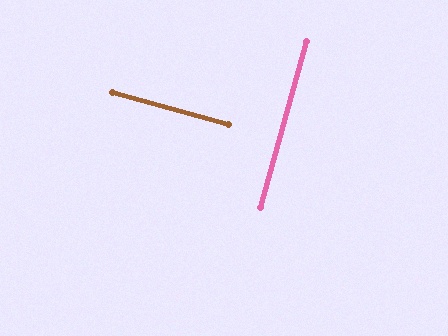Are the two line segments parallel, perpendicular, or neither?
Perpendicular — they meet at approximately 90°.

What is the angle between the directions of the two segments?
Approximately 90 degrees.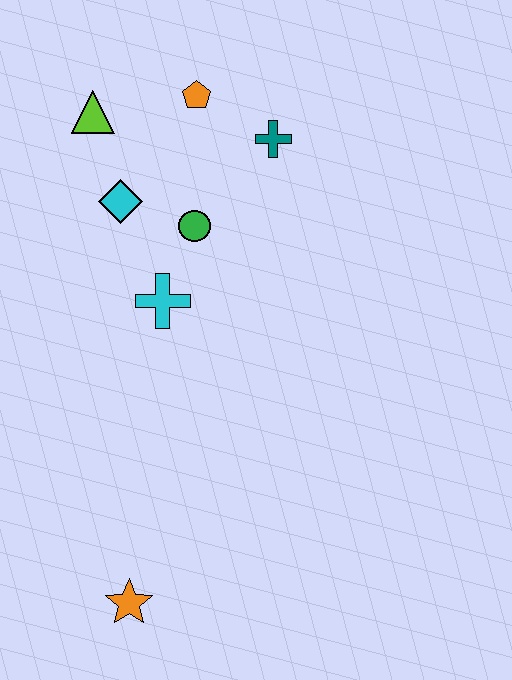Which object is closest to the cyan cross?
The green circle is closest to the cyan cross.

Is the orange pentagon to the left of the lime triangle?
No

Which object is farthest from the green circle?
The orange star is farthest from the green circle.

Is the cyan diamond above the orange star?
Yes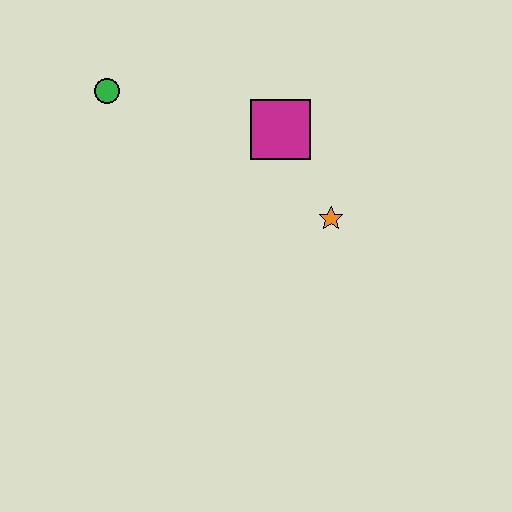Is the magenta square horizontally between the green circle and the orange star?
Yes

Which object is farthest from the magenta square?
The green circle is farthest from the magenta square.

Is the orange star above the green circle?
No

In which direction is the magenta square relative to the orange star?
The magenta square is above the orange star.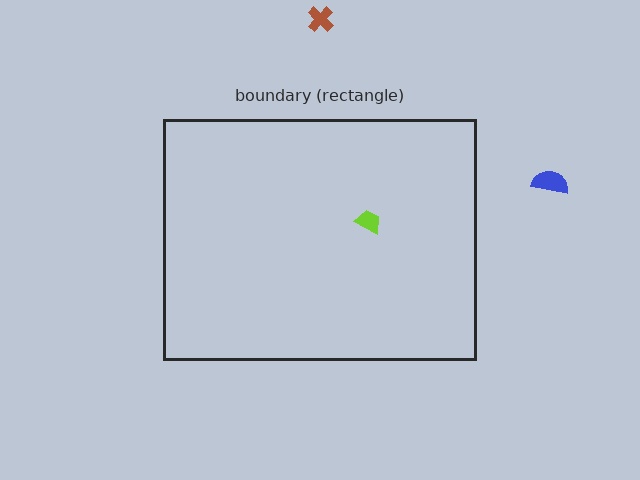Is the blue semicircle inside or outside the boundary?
Outside.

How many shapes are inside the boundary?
1 inside, 2 outside.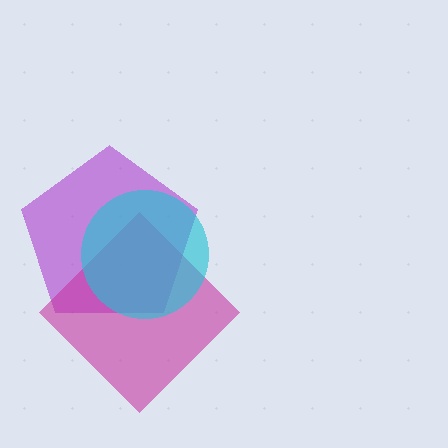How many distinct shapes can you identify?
There are 3 distinct shapes: a purple pentagon, a magenta diamond, a cyan circle.